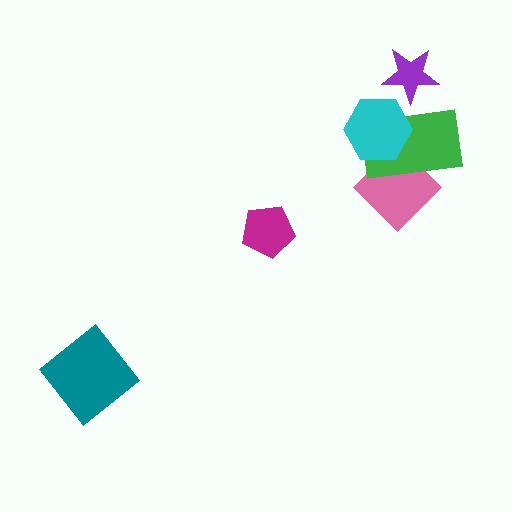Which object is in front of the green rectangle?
The cyan hexagon is in front of the green rectangle.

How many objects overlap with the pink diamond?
2 objects overlap with the pink diamond.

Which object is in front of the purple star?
The green rectangle is in front of the purple star.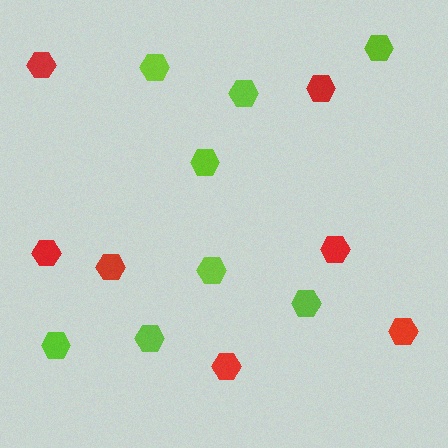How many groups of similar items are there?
There are 2 groups: one group of lime hexagons (8) and one group of red hexagons (7).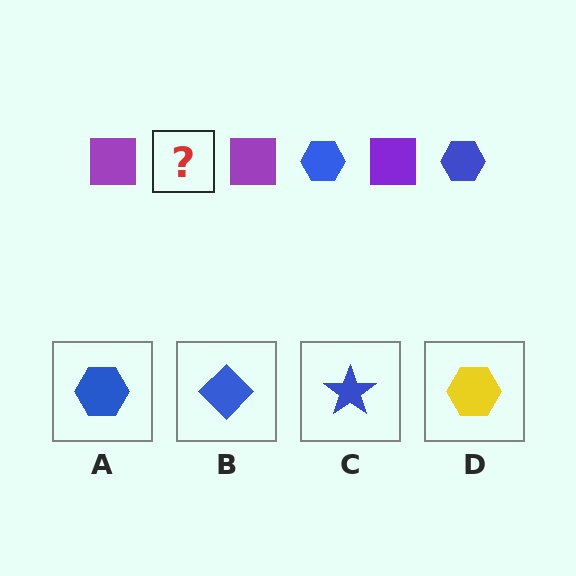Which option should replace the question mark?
Option A.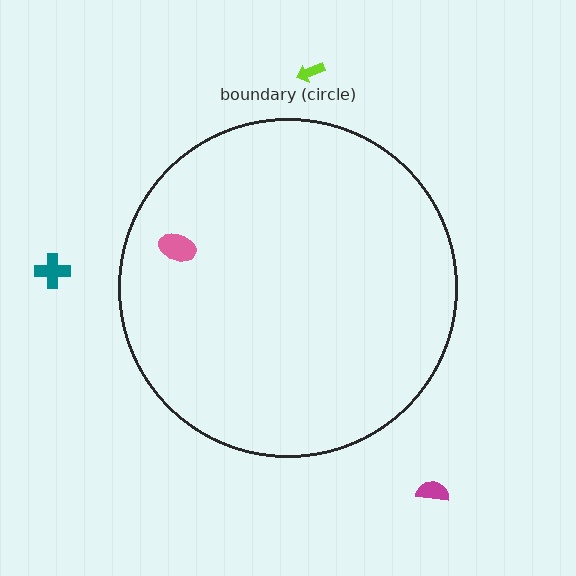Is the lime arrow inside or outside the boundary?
Outside.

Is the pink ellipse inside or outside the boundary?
Inside.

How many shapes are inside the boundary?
1 inside, 3 outside.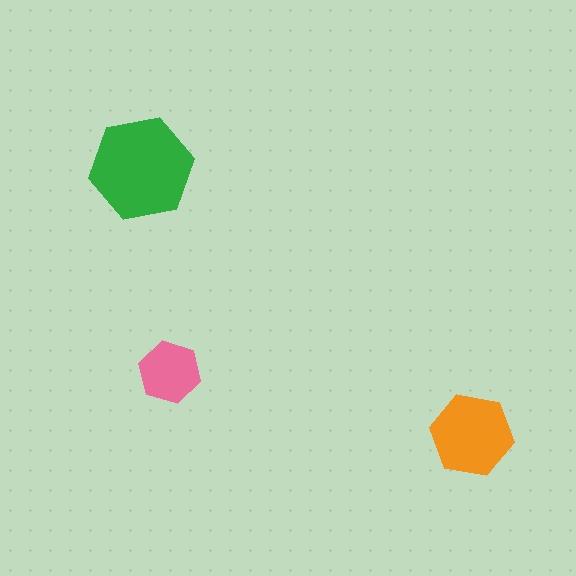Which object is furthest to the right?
The orange hexagon is rightmost.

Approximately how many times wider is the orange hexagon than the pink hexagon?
About 1.5 times wider.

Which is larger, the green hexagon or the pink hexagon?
The green one.